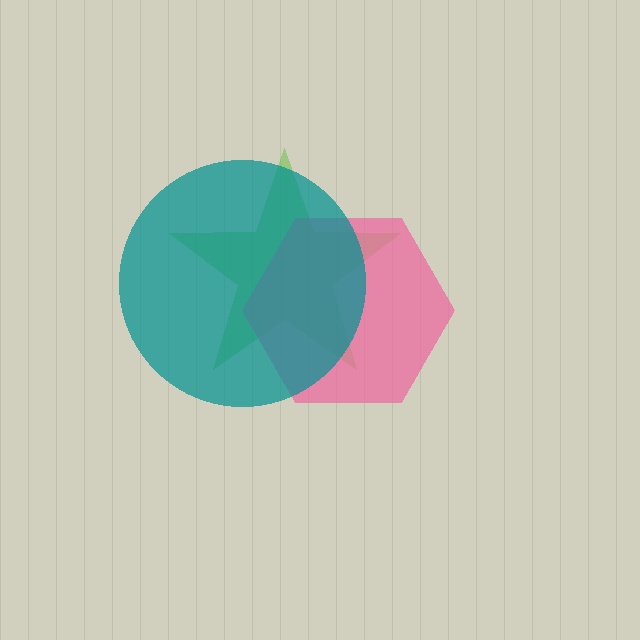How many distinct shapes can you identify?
There are 3 distinct shapes: a lime star, a pink hexagon, a teal circle.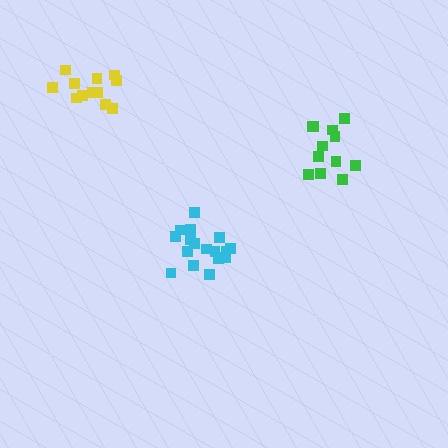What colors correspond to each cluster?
The clusters are colored: cyan, green, yellow.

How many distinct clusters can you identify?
There are 3 distinct clusters.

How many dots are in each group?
Group 1: 17 dots, Group 2: 12 dots, Group 3: 12 dots (41 total).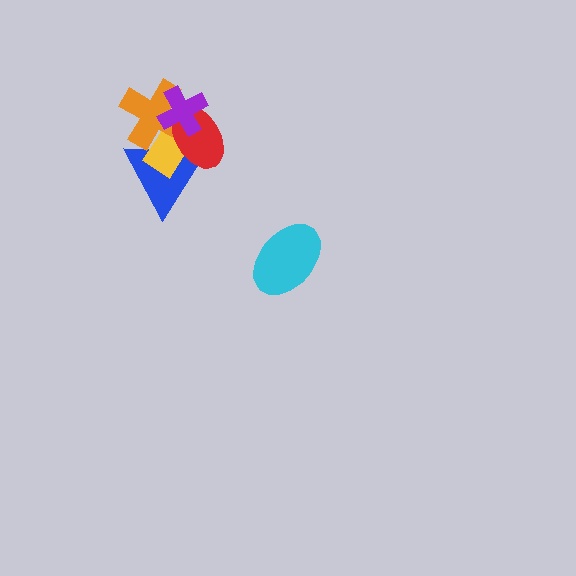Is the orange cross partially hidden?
Yes, it is partially covered by another shape.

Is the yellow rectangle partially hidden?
Yes, it is partially covered by another shape.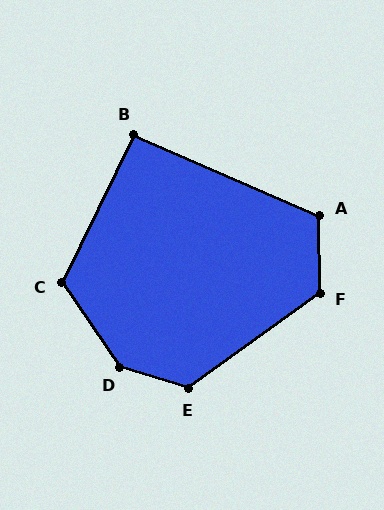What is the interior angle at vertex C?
Approximately 119 degrees (obtuse).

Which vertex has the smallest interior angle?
B, at approximately 92 degrees.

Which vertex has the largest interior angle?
D, at approximately 142 degrees.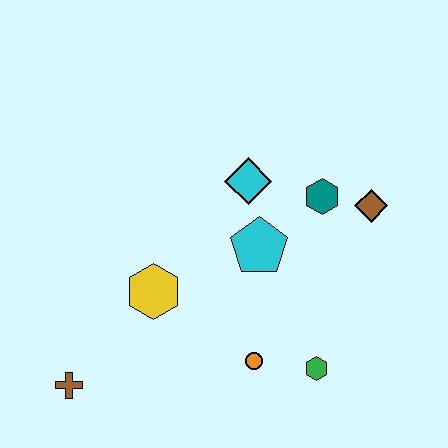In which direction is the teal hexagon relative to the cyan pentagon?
The teal hexagon is to the right of the cyan pentagon.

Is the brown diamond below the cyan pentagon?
No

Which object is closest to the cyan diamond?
The cyan pentagon is closest to the cyan diamond.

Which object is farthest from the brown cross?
The brown diamond is farthest from the brown cross.